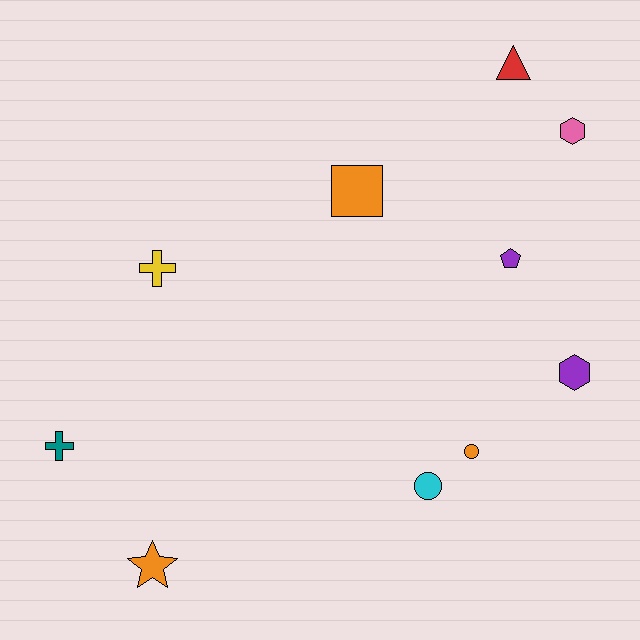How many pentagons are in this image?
There is 1 pentagon.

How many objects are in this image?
There are 10 objects.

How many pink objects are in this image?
There is 1 pink object.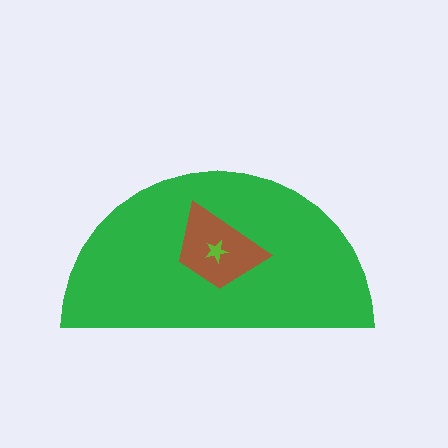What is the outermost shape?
The green semicircle.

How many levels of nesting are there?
3.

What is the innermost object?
The lime star.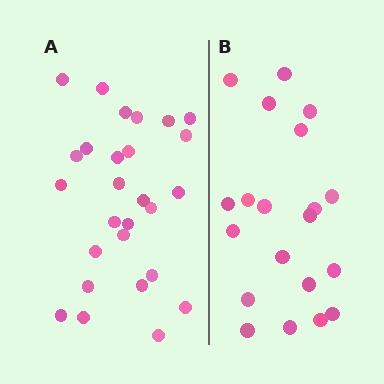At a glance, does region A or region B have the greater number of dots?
Region A (the left region) has more dots.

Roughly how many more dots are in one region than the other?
Region A has roughly 8 or so more dots than region B.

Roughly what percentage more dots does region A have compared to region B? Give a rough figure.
About 35% more.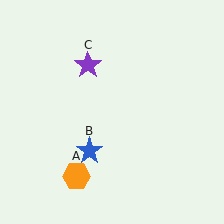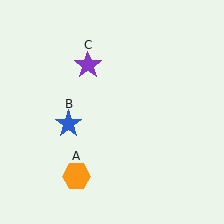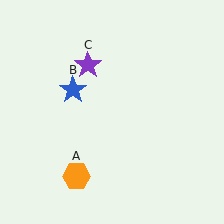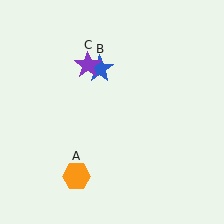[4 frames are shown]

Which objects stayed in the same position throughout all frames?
Orange hexagon (object A) and purple star (object C) remained stationary.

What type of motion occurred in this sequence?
The blue star (object B) rotated clockwise around the center of the scene.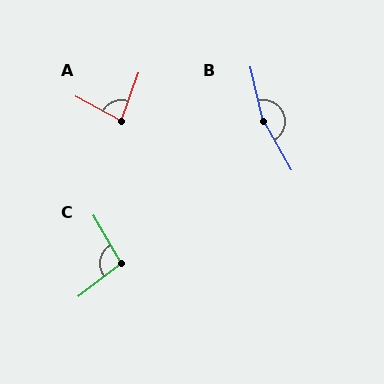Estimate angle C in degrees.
Approximately 98 degrees.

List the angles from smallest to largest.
A (82°), C (98°), B (163°).